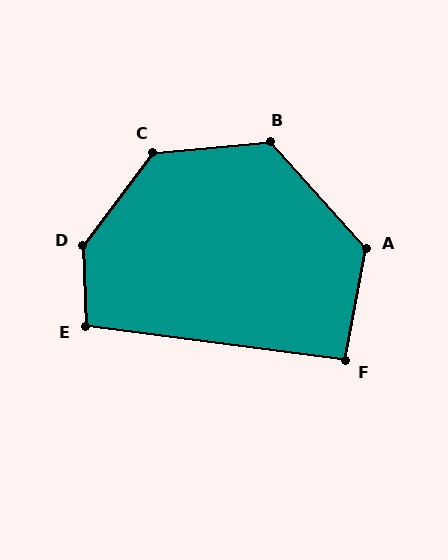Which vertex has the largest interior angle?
D, at approximately 140 degrees.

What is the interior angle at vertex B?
Approximately 126 degrees (obtuse).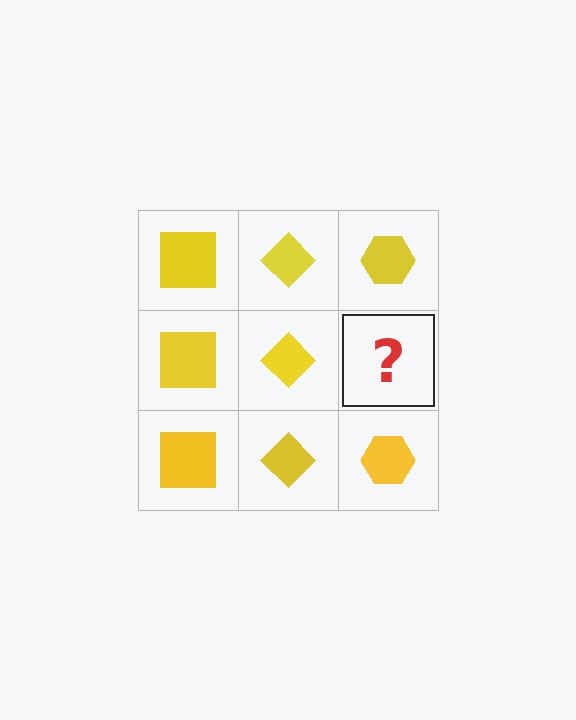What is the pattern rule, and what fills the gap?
The rule is that each column has a consistent shape. The gap should be filled with a yellow hexagon.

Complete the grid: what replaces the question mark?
The question mark should be replaced with a yellow hexagon.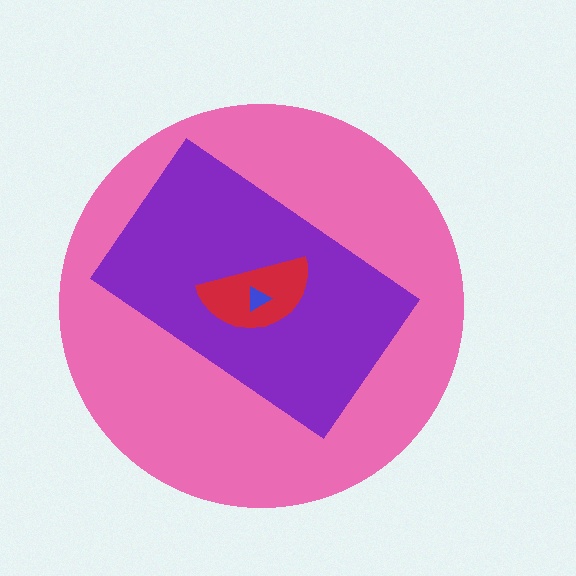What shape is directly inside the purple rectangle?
The red semicircle.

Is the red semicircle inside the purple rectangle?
Yes.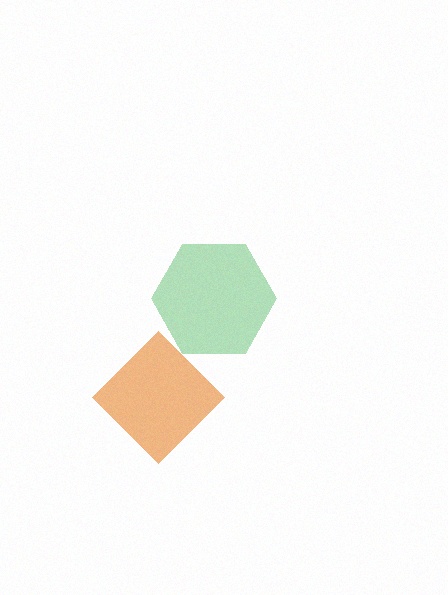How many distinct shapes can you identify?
There are 2 distinct shapes: an orange diamond, a green hexagon.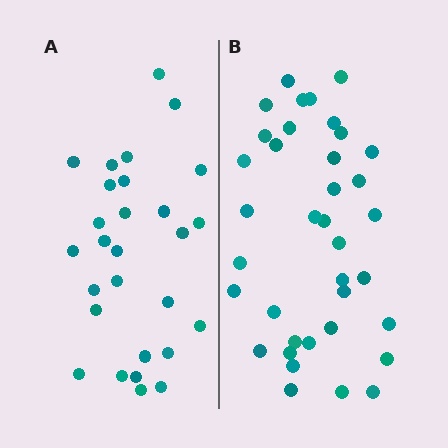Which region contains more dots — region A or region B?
Region B (the right region) has more dots.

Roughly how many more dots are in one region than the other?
Region B has roughly 8 or so more dots than region A.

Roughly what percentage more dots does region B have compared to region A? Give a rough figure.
About 30% more.